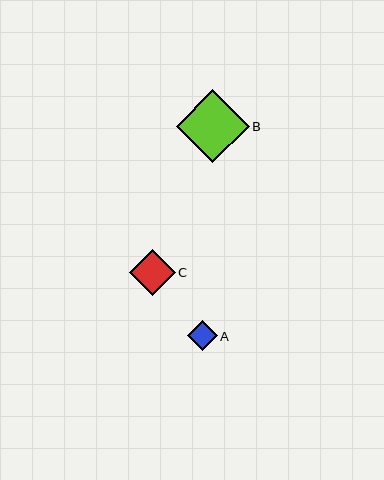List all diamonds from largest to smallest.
From largest to smallest: B, C, A.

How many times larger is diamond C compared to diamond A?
Diamond C is approximately 1.5 times the size of diamond A.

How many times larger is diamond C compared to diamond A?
Diamond C is approximately 1.5 times the size of diamond A.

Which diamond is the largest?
Diamond B is the largest with a size of approximately 73 pixels.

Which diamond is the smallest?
Diamond A is the smallest with a size of approximately 30 pixels.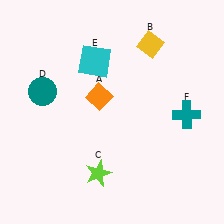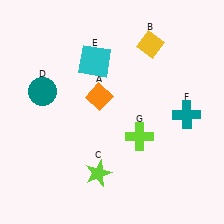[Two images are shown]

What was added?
A lime cross (G) was added in Image 2.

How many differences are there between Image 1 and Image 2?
There is 1 difference between the two images.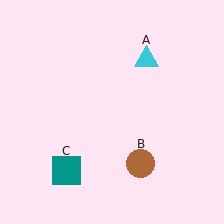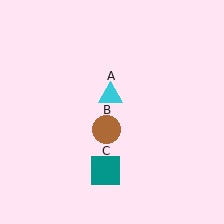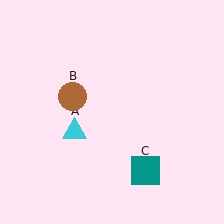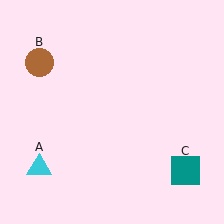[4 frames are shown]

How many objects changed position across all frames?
3 objects changed position: cyan triangle (object A), brown circle (object B), teal square (object C).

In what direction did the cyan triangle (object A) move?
The cyan triangle (object A) moved down and to the left.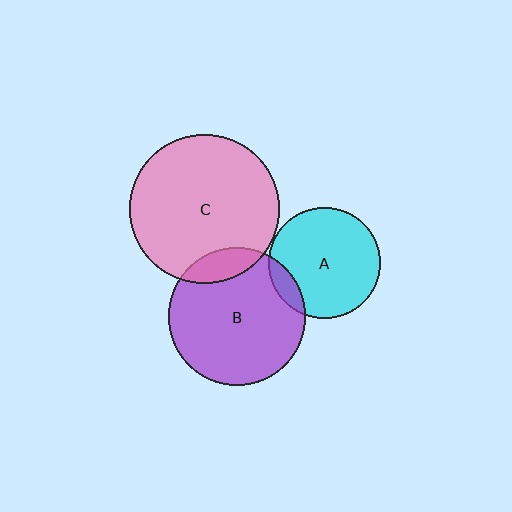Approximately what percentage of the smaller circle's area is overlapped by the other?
Approximately 15%.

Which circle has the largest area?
Circle C (pink).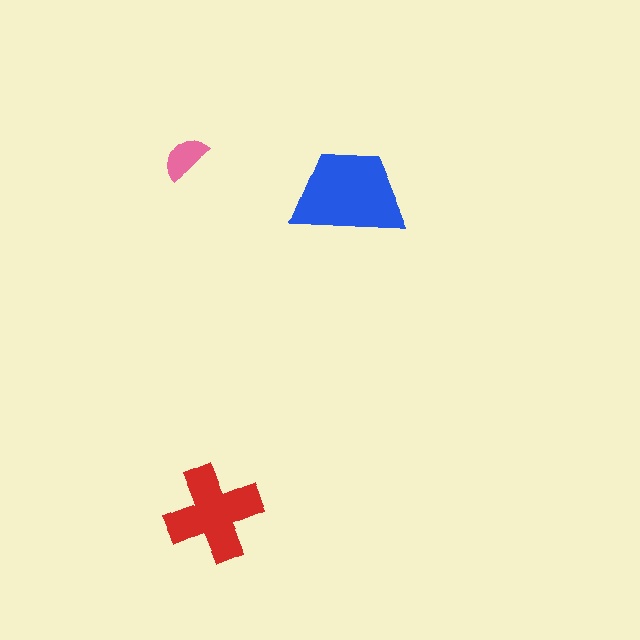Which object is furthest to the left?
The pink semicircle is leftmost.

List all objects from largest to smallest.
The blue trapezoid, the red cross, the pink semicircle.